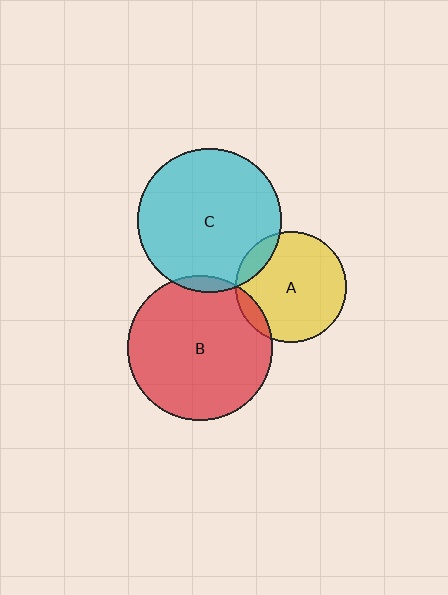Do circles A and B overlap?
Yes.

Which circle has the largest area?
Circle B (red).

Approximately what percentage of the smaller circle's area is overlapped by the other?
Approximately 10%.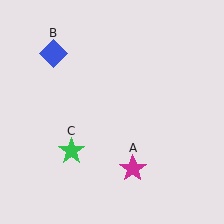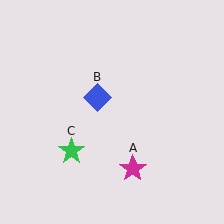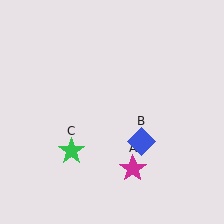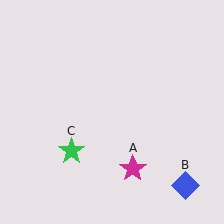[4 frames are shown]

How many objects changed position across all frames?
1 object changed position: blue diamond (object B).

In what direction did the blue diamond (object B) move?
The blue diamond (object B) moved down and to the right.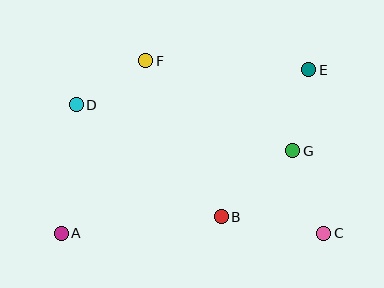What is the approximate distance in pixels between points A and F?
The distance between A and F is approximately 192 pixels.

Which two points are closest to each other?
Points D and F are closest to each other.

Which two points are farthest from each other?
Points A and E are farthest from each other.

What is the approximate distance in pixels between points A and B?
The distance between A and B is approximately 161 pixels.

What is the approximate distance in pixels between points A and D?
The distance between A and D is approximately 130 pixels.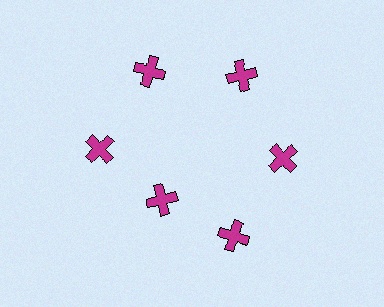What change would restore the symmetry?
The symmetry would be restored by moving it outward, back onto the ring so that all 6 crosses sit at equal angles and equal distance from the center.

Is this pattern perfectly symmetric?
No. The 6 magenta crosses are arranged in a ring, but one element near the 7 o'clock position is pulled inward toward the center, breaking the 6-fold rotational symmetry.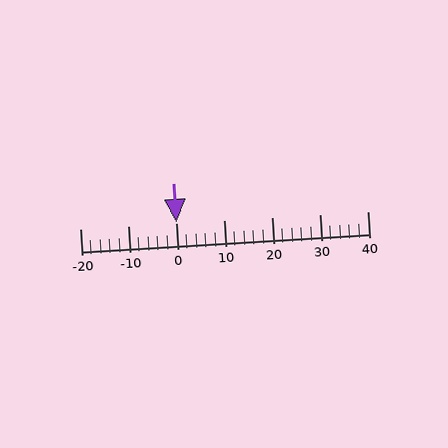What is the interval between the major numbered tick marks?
The major tick marks are spaced 10 units apart.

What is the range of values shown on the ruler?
The ruler shows values from -20 to 40.